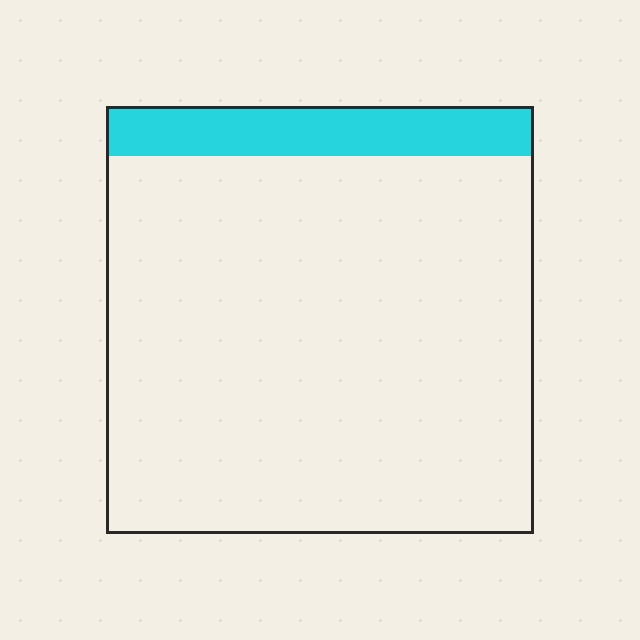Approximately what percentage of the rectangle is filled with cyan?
Approximately 10%.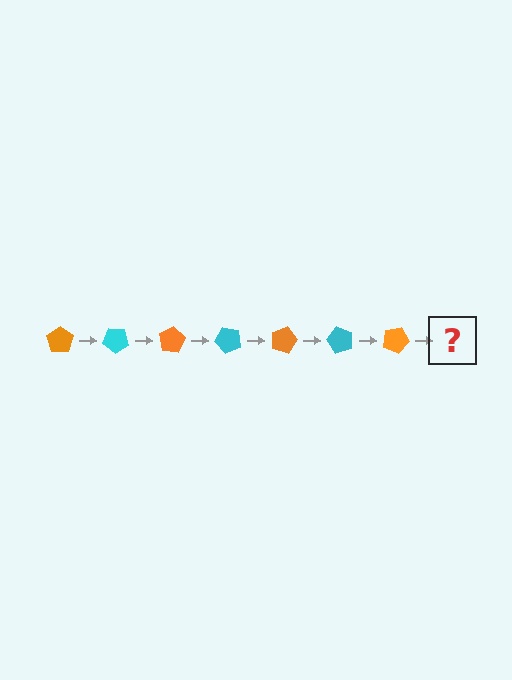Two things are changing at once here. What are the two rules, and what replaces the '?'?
The two rules are that it rotates 40 degrees each step and the color cycles through orange and cyan. The '?' should be a cyan pentagon, rotated 280 degrees from the start.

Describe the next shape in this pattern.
It should be a cyan pentagon, rotated 280 degrees from the start.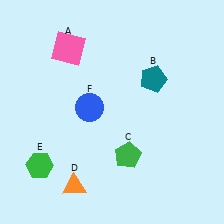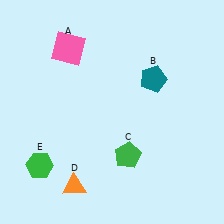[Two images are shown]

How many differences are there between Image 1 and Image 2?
There is 1 difference between the two images.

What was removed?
The blue circle (F) was removed in Image 2.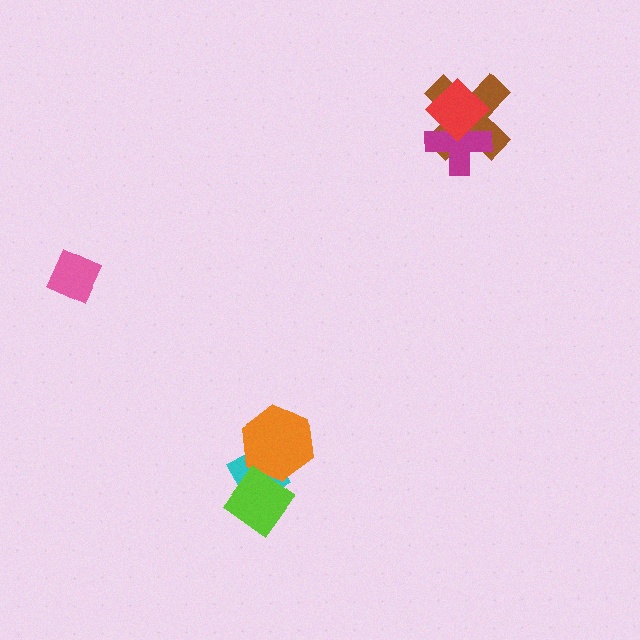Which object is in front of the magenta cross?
The red diamond is in front of the magenta cross.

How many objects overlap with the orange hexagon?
2 objects overlap with the orange hexagon.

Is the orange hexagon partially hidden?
Yes, it is partially covered by another shape.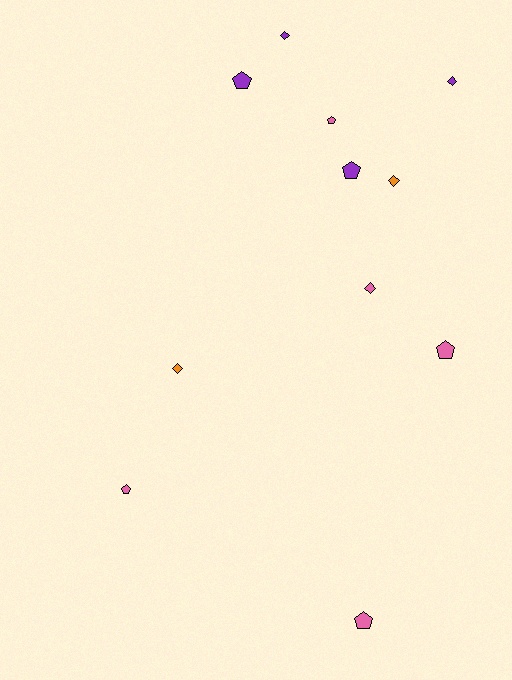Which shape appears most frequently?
Pentagon, with 6 objects.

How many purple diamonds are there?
There are 2 purple diamonds.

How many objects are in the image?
There are 11 objects.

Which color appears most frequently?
Pink, with 5 objects.